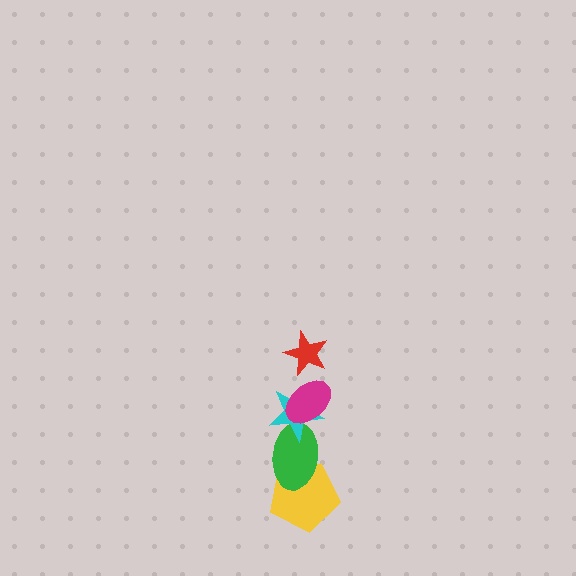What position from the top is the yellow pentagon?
The yellow pentagon is 5th from the top.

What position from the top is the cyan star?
The cyan star is 3rd from the top.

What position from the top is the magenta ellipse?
The magenta ellipse is 2nd from the top.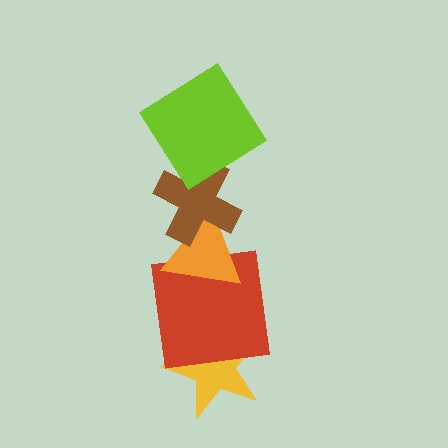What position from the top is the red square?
The red square is 4th from the top.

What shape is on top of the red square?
The orange triangle is on top of the red square.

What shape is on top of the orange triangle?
The brown cross is on top of the orange triangle.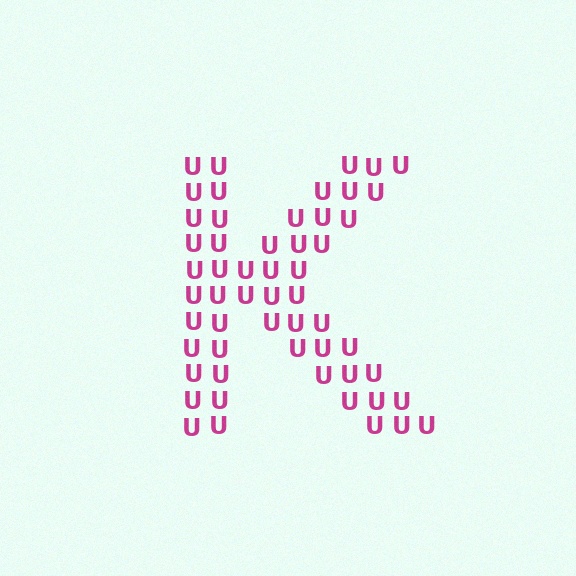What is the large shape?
The large shape is the letter K.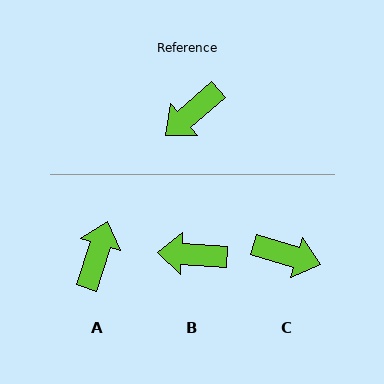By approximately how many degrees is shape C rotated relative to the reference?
Approximately 123 degrees counter-clockwise.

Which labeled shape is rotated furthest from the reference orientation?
A, about 148 degrees away.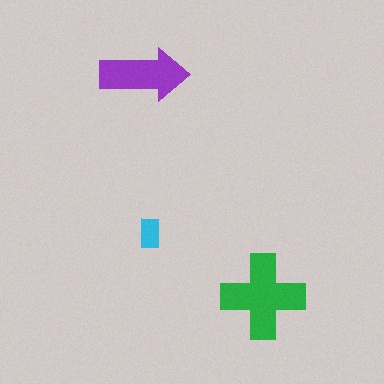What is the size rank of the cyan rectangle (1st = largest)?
3rd.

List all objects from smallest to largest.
The cyan rectangle, the purple arrow, the green cross.